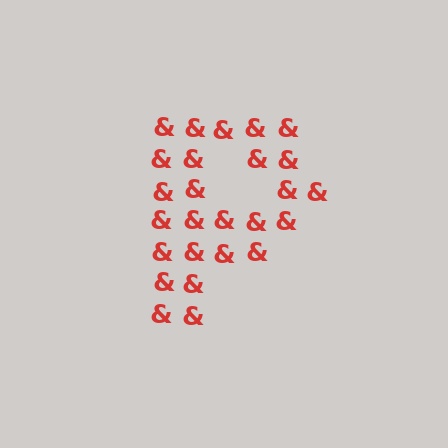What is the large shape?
The large shape is the letter P.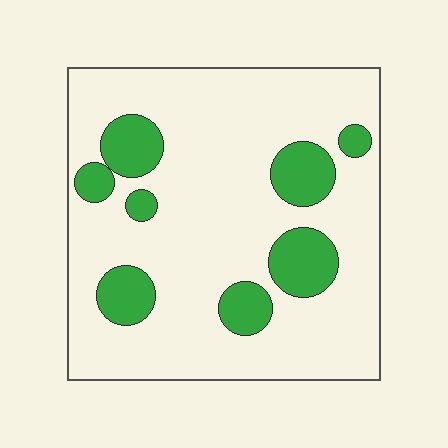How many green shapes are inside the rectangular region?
8.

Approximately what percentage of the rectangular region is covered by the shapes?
Approximately 20%.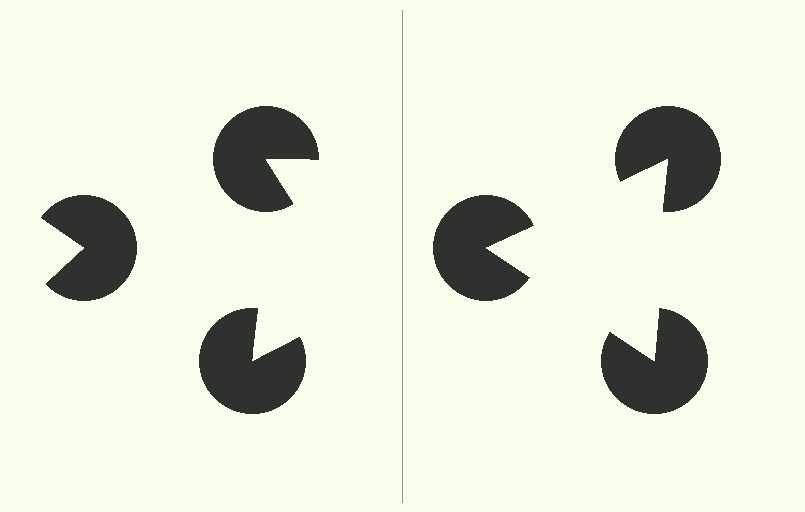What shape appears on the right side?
An illusory triangle.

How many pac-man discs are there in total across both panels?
6 — 3 on each side.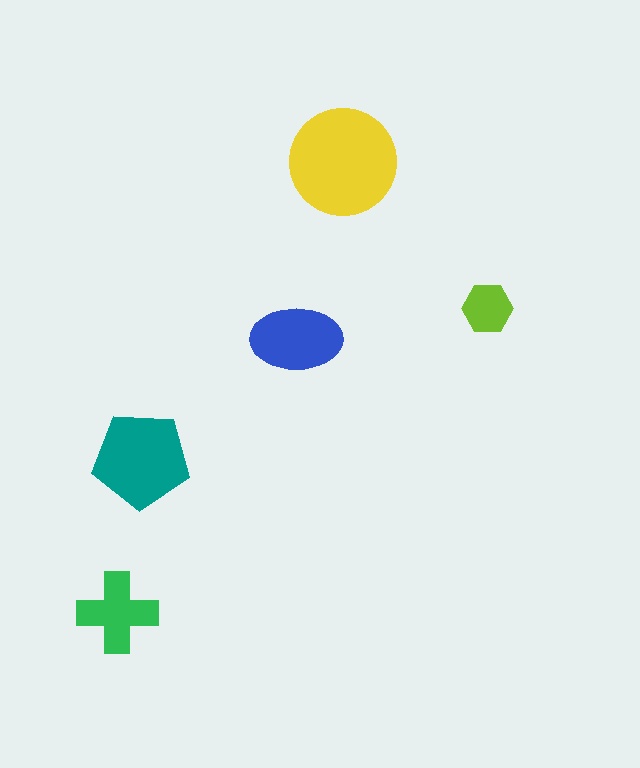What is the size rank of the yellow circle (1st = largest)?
1st.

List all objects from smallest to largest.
The lime hexagon, the green cross, the blue ellipse, the teal pentagon, the yellow circle.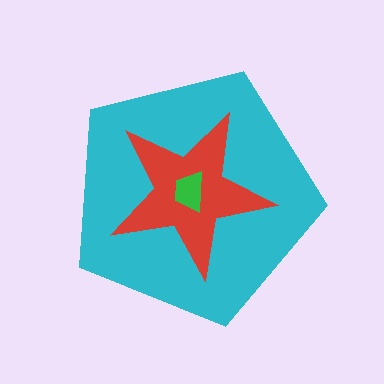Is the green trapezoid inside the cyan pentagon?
Yes.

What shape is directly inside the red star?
The green trapezoid.